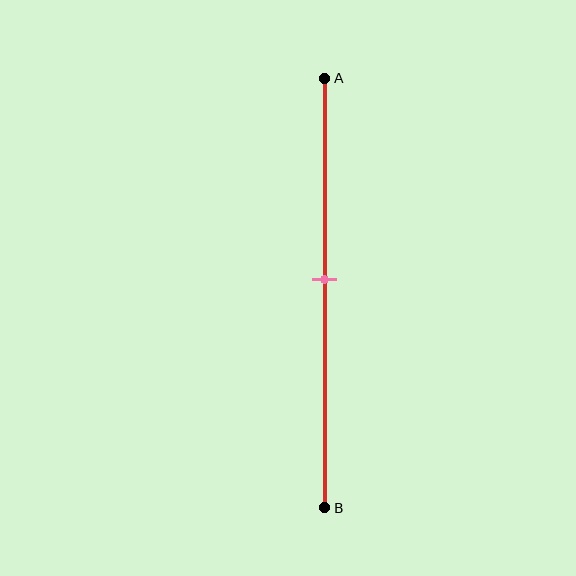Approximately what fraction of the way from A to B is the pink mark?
The pink mark is approximately 45% of the way from A to B.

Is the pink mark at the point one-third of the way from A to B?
No, the mark is at about 45% from A, not at the 33% one-third point.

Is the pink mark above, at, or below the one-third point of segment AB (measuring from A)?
The pink mark is below the one-third point of segment AB.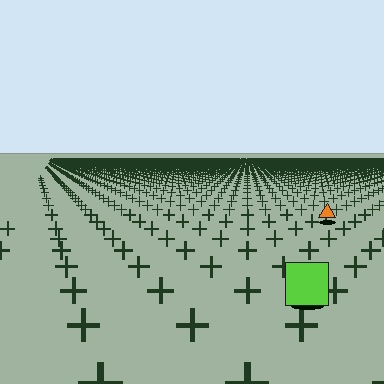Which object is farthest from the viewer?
The orange triangle is farthest from the viewer. It appears smaller and the ground texture around it is denser.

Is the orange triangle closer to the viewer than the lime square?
No. The lime square is closer — you can tell from the texture gradient: the ground texture is coarser near it.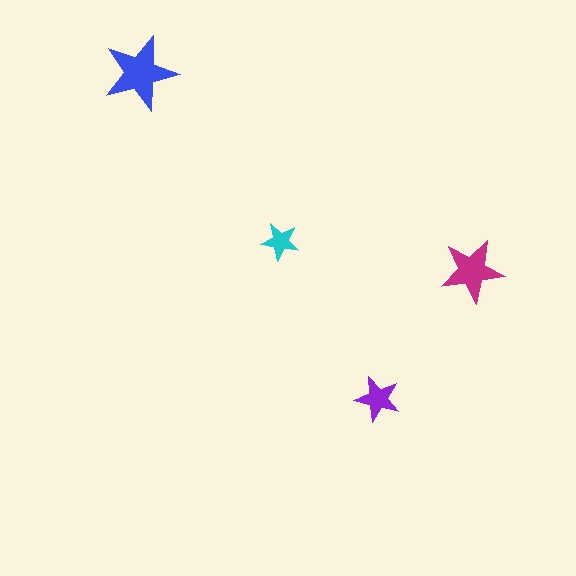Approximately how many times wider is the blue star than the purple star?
About 1.5 times wider.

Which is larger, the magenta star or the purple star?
The magenta one.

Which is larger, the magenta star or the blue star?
The blue one.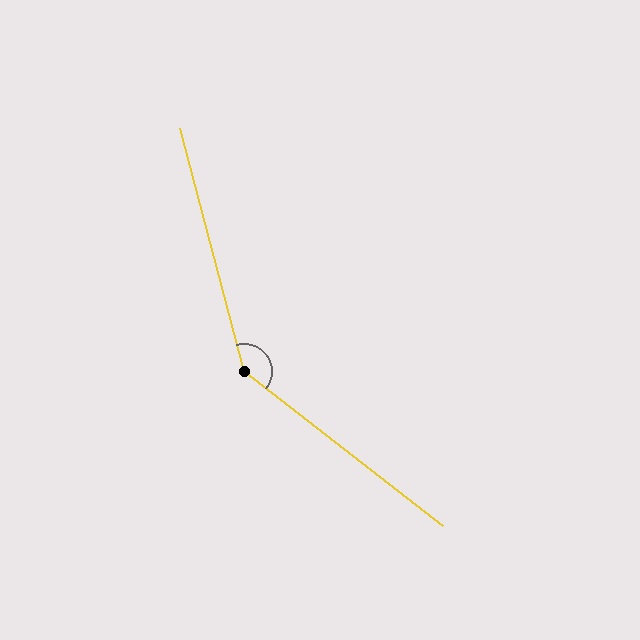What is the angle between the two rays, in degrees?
Approximately 143 degrees.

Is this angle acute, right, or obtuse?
It is obtuse.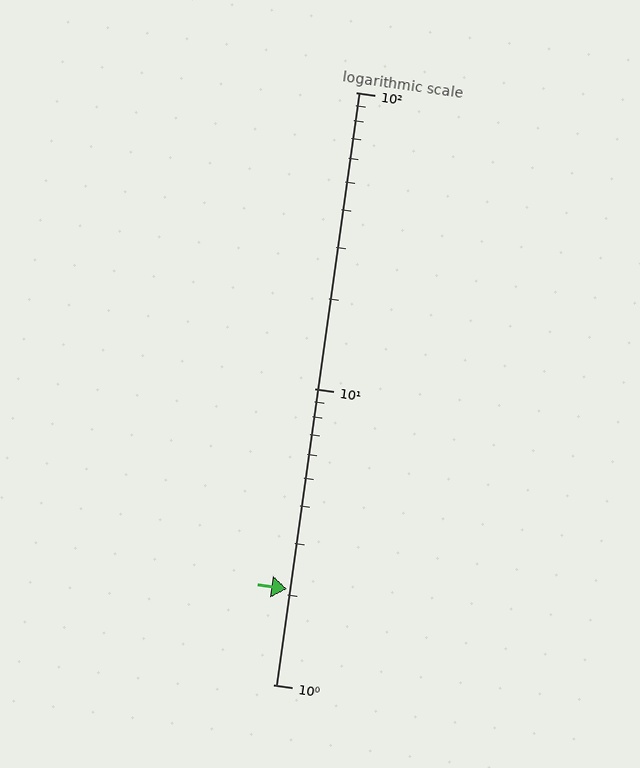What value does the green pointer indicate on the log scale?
The pointer indicates approximately 2.1.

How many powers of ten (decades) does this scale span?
The scale spans 2 decades, from 1 to 100.